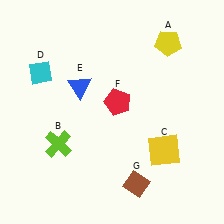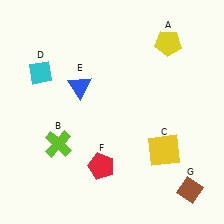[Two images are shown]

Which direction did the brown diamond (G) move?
The brown diamond (G) moved right.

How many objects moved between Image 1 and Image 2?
2 objects moved between the two images.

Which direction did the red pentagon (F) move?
The red pentagon (F) moved down.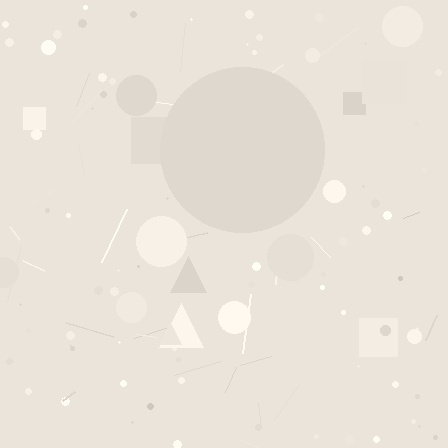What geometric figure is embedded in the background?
A circle is embedded in the background.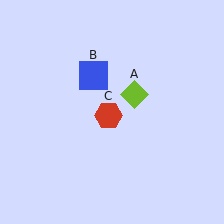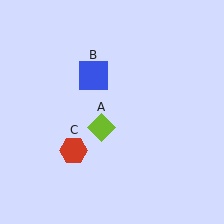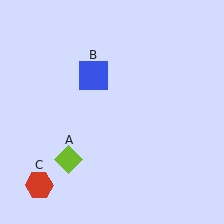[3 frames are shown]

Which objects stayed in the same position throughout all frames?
Blue square (object B) remained stationary.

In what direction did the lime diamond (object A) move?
The lime diamond (object A) moved down and to the left.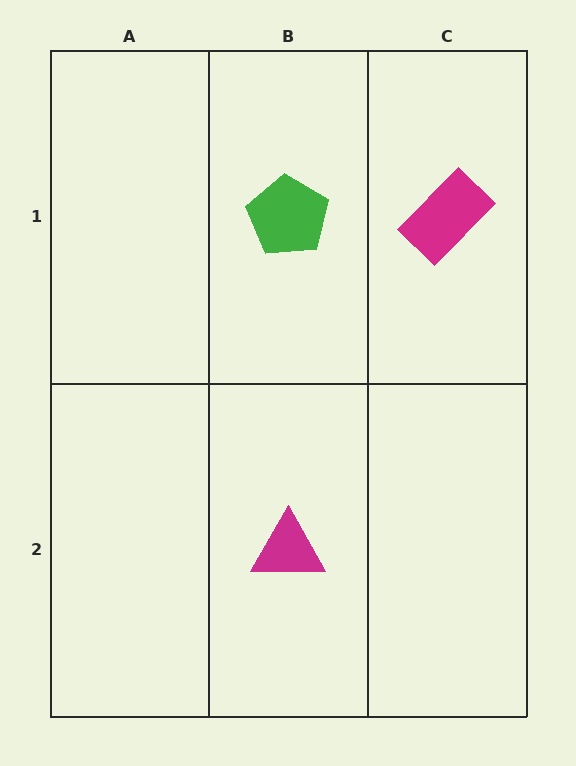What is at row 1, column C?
A magenta rectangle.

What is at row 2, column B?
A magenta triangle.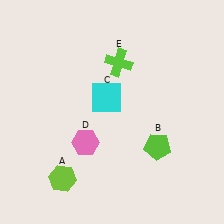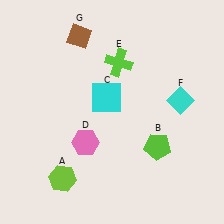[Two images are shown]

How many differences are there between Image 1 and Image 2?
There are 2 differences between the two images.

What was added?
A cyan diamond (F), a brown diamond (G) were added in Image 2.